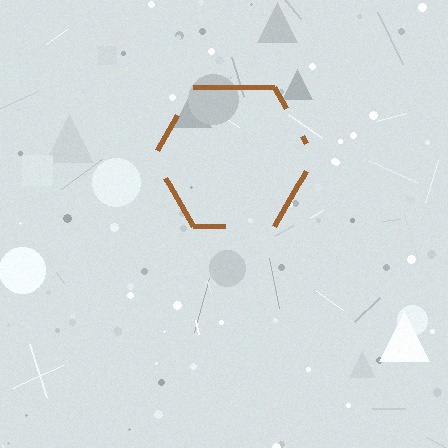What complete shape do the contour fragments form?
The contour fragments form a hexagon.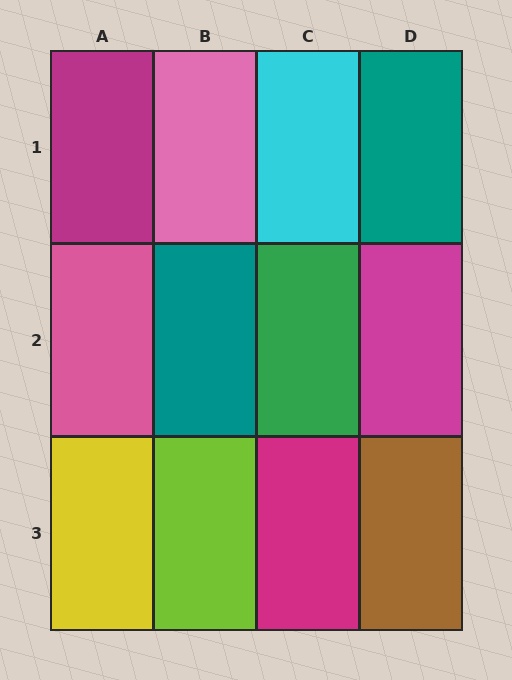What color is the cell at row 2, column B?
Teal.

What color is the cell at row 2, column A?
Pink.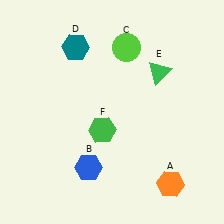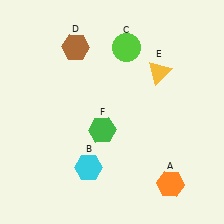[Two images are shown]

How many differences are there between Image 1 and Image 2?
There are 3 differences between the two images.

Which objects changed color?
B changed from blue to cyan. D changed from teal to brown. E changed from green to yellow.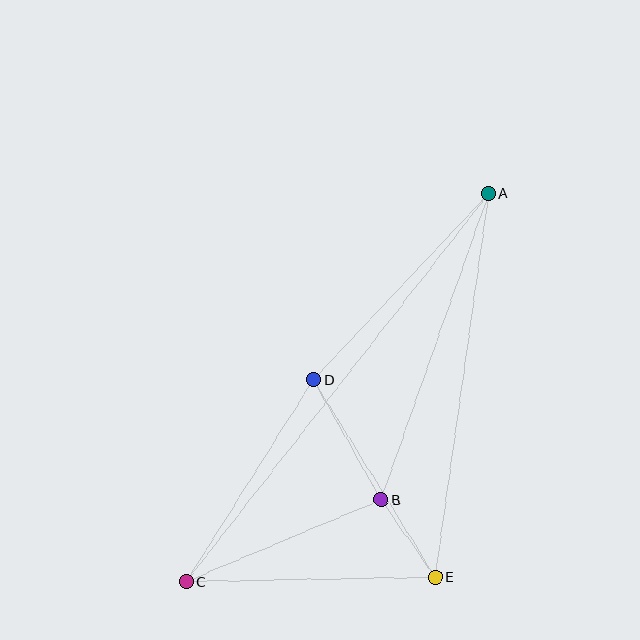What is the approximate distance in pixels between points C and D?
The distance between C and D is approximately 239 pixels.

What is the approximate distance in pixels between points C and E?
The distance between C and E is approximately 249 pixels.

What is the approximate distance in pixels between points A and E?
The distance between A and E is approximately 388 pixels.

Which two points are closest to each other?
Points B and E are closest to each other.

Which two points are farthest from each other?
Points A and C are farthest from each other.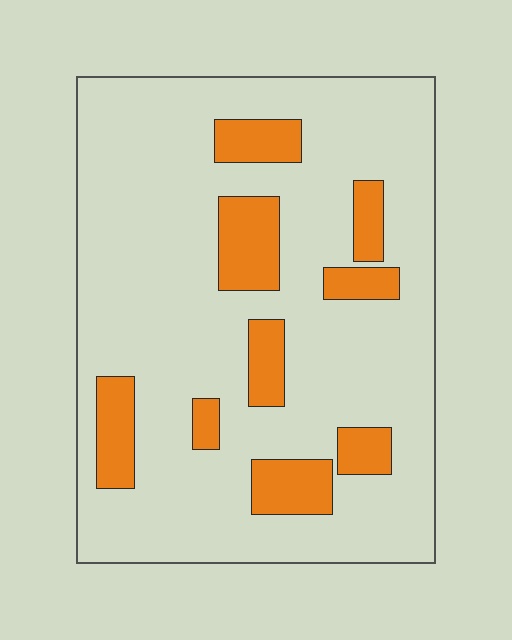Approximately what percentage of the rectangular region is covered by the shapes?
Approximately 20%.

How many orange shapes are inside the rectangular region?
9.